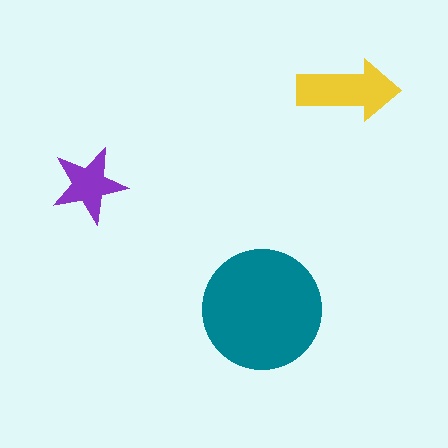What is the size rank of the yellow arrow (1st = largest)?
2nd.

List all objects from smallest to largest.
The purple star, the yellow arrow, the teal circle.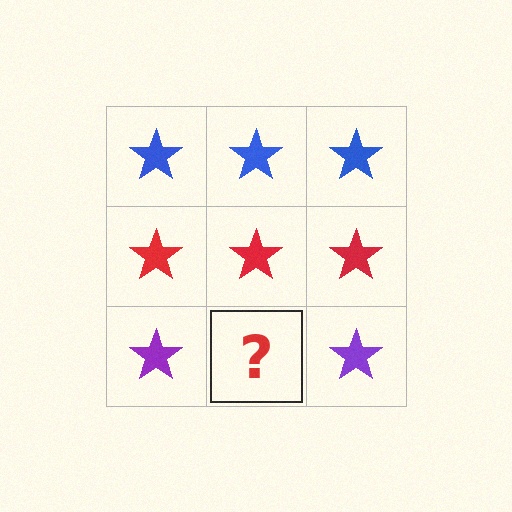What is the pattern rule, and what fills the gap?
The rule is that each row has a consistent color. The gap should be filled with a purple star.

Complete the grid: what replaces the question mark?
The question mark should be replaced with a purple star.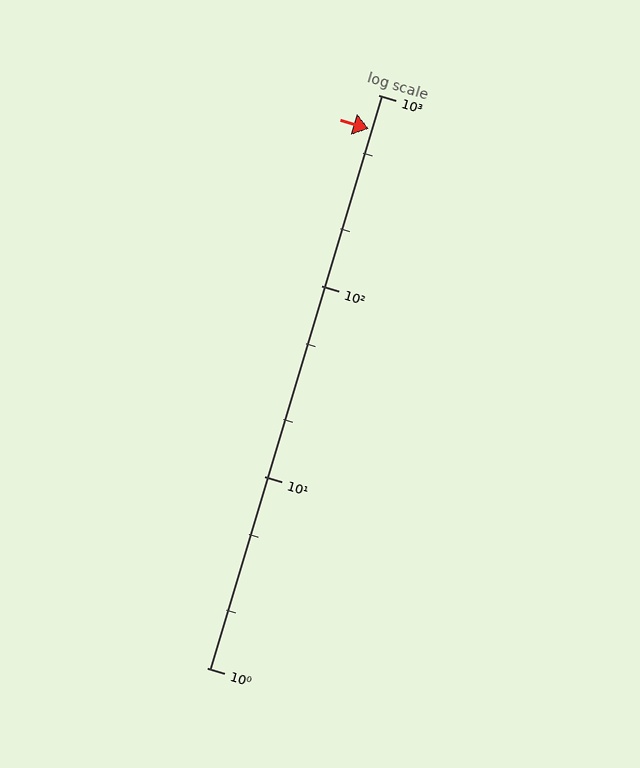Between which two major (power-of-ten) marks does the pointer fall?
The pointer is between 100 and 1000.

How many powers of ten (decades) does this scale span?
The scale spans 3 decades, from 1 to 1000.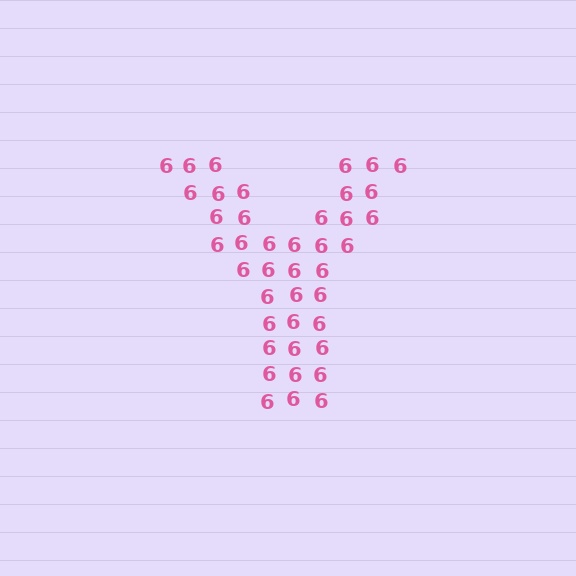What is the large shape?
The large shape is the letter Y.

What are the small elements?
The small elements are digit 6's.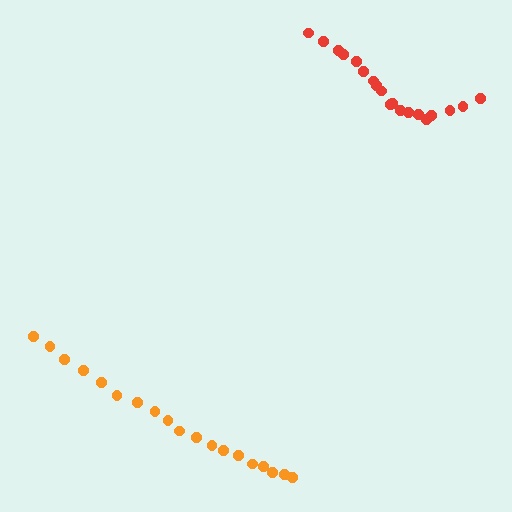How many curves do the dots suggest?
There are 2 distinct paths.